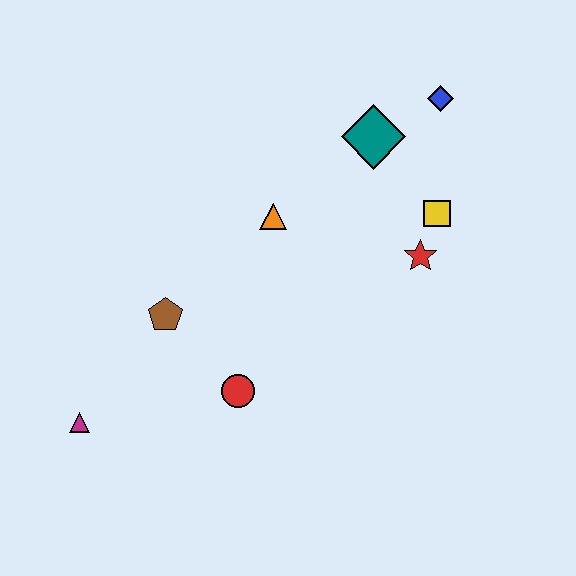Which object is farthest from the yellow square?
The magenta triangle is farthest from the yellow square.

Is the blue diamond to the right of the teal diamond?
Yes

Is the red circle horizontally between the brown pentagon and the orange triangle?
Yes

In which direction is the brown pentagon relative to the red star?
The brown pentagon is to the left of the red star.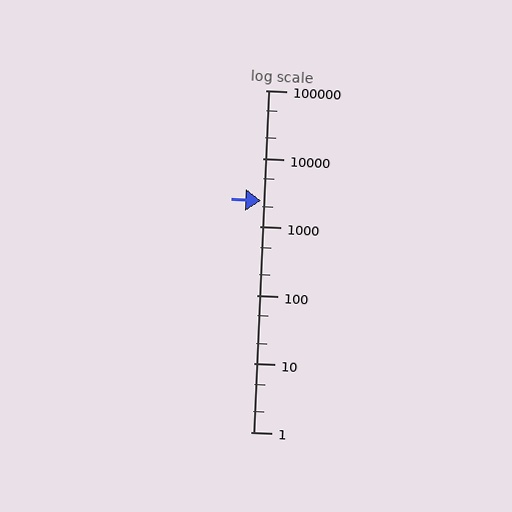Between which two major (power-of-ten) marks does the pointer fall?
The pointer is between 1000 and 10000.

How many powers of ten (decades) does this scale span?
The scale spans 5 decades, from 1 to 100000.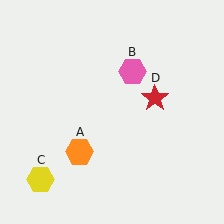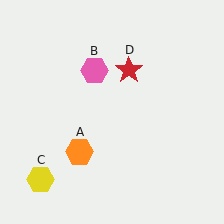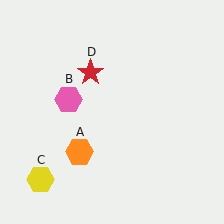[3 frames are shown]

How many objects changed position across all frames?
2 objects changed position: pink hexagon (object B), red star (object D).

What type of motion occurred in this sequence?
The pink hexagon (object B), red star (object D) rotated counterclockwise around the center of the scene.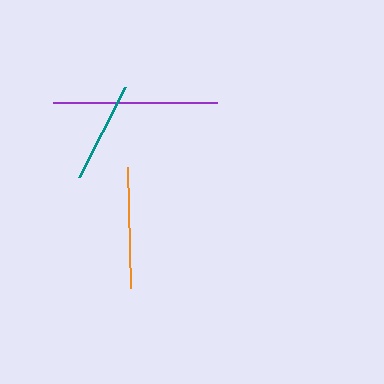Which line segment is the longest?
The purple line is the longest at approximately 164 pixels.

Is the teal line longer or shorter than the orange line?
The orange line is longer than the teal line.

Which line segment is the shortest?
The teal line is the shortest at approximately 101 pixels.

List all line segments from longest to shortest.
From longest to shortest: purple, orange, teal.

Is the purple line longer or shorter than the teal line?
The purple line is longer than the teal line.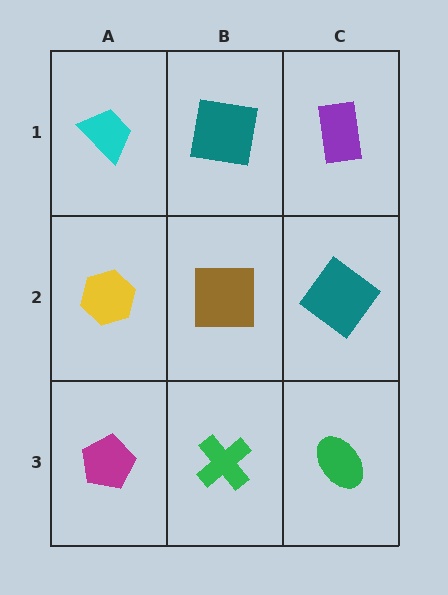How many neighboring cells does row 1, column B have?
3.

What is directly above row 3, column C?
A teal diamond.